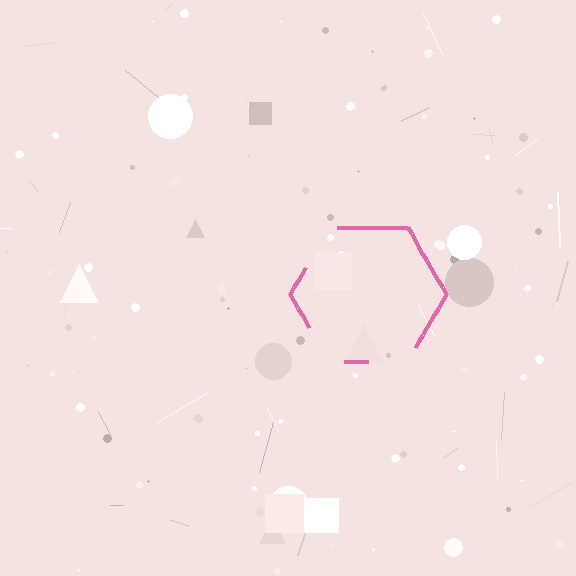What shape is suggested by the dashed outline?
The dashed outline suggests a hexagon.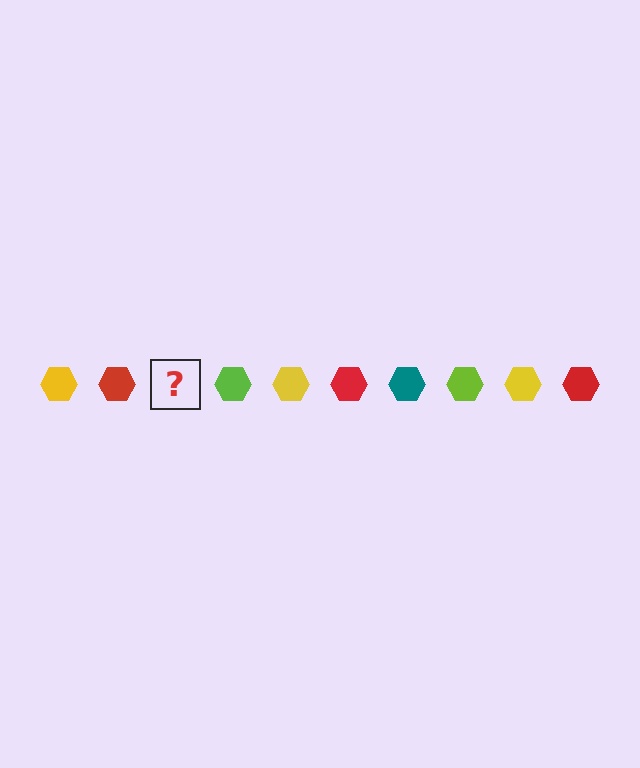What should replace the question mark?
The question mark should be replaced with a teal hexagon.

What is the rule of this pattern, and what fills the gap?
The rule is that the pattern cycles through yellow, red, teal, lime hexagons. The gap should be filled with a teal hexagon.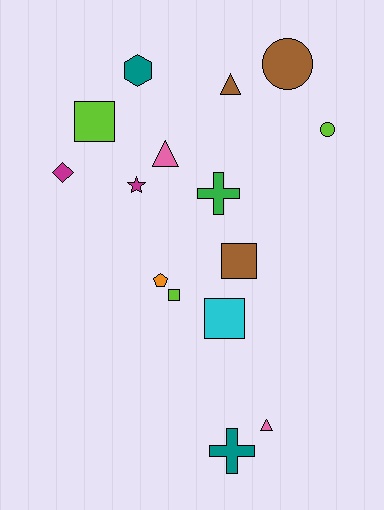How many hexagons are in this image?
There is 1 hexagon.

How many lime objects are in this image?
There are 3 lime objects.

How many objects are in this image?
There are 15 objects.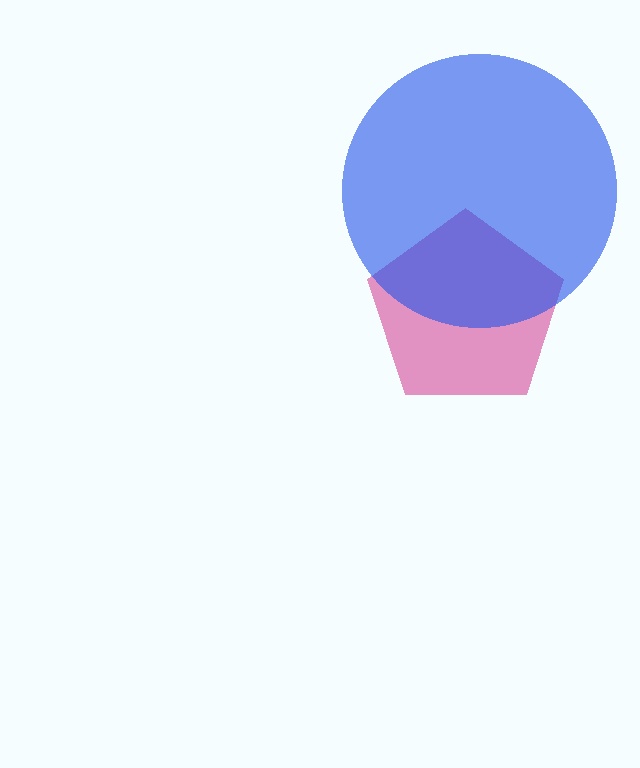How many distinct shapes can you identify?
There are 2 distinct shapes: a magenta pentagon, a blue circle.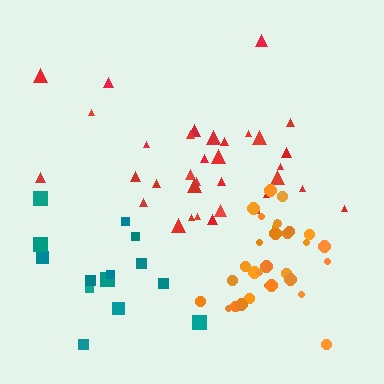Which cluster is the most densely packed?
Orange.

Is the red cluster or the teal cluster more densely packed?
Red.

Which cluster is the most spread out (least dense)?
Teal.